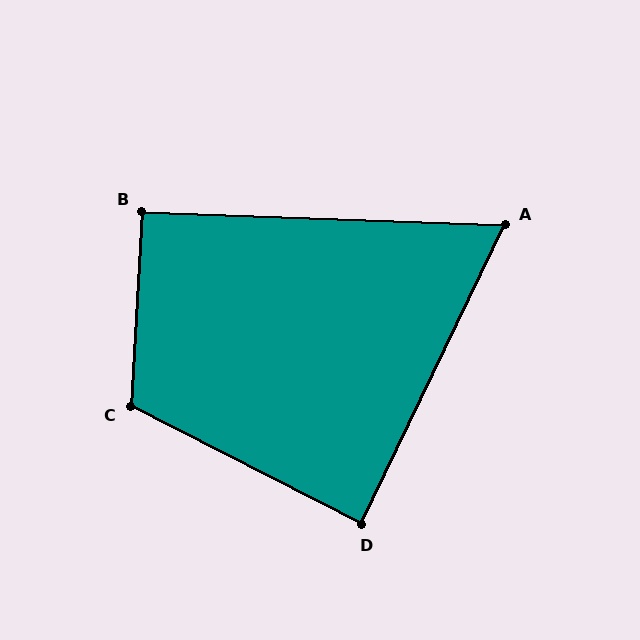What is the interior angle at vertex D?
Approximately 89 degrees (approximately right).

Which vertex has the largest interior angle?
C, at approximately 114 degrees.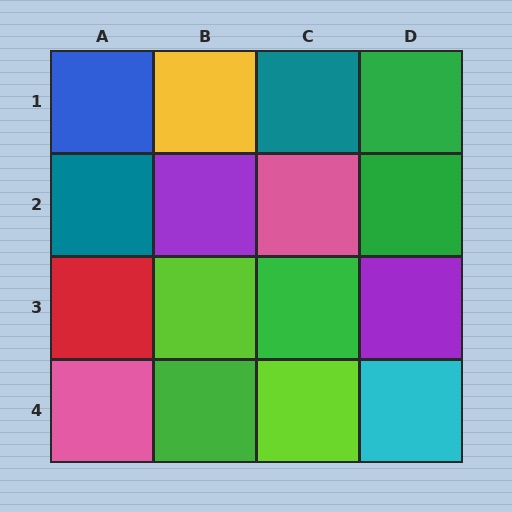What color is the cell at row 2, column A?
Teal.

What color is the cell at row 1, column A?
Blue.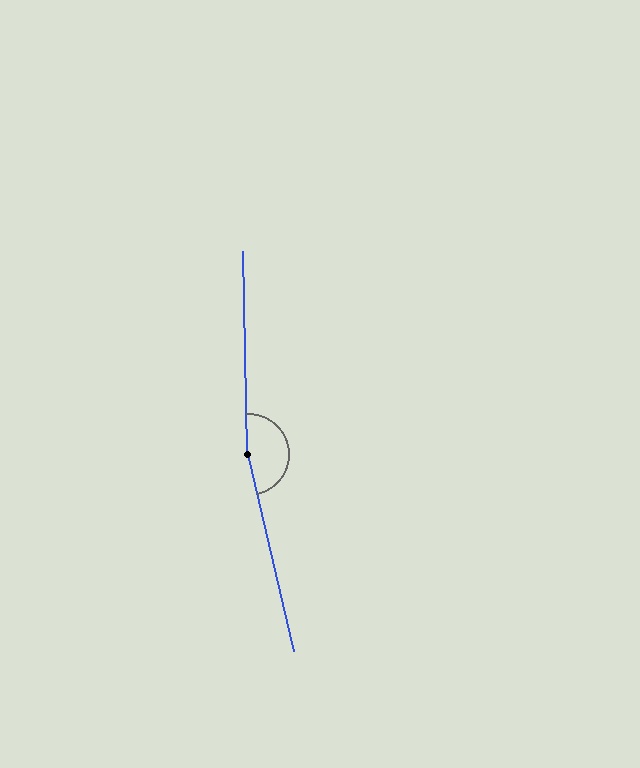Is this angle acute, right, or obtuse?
It is obtuse.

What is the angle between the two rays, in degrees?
Approximately 168 degrees.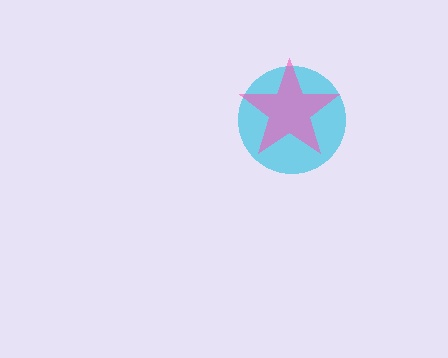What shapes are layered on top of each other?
The layered shapes are: a cyan circle, a pink star.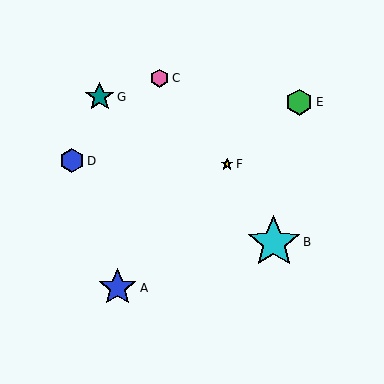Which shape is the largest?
The cyan star (labeled B) is the largest.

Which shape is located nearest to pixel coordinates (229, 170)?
The yellow star (labeled F) at (227, 164) is nearest to that location.